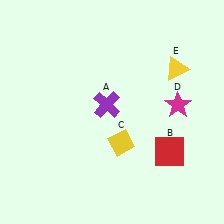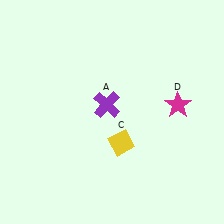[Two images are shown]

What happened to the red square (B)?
The red square (B) was removed in Image 2. It was in the bottom-right area of Image 1.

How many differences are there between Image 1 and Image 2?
There are 2 differences between the two images.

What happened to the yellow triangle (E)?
The yellow triangle (E) was removed in Image 2. It was in the top-right area of Image 1.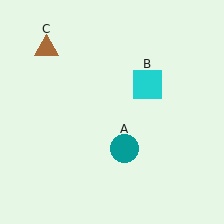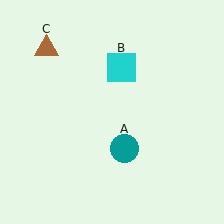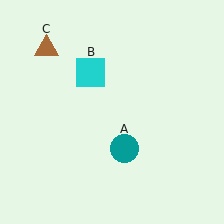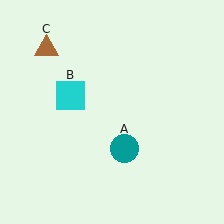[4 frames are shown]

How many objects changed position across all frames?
1 object changed position: cyan square (object B).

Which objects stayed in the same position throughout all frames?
Teal circle (object A) and brown triangle (object C) remained stationary.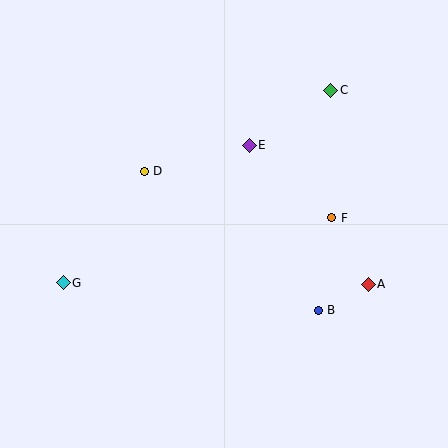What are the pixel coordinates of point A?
Point A is at (368, 284).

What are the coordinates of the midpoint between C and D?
The midpoint between C and D is at (238, 131).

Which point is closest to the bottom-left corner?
Point G is closest to the bottom-left corner.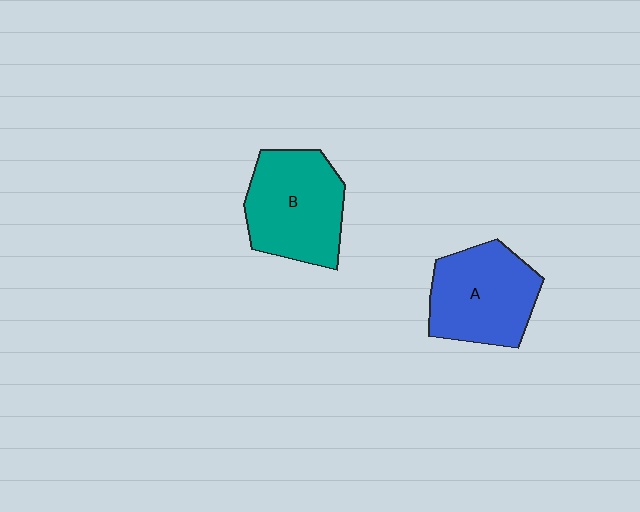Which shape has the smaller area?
Shape A (blue).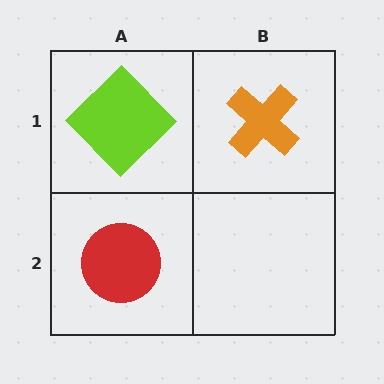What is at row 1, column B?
An orange cross.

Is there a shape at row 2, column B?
No, that cell is empty.